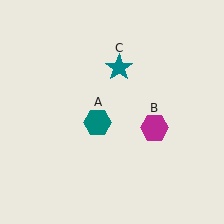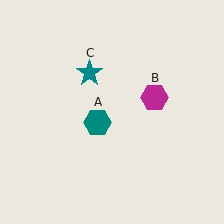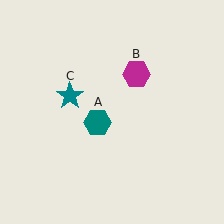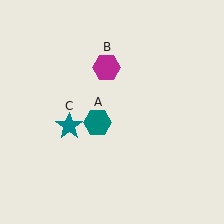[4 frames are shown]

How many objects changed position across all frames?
2 objects changed position: magenta hexagon (object B), teal star (object C).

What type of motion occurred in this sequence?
The magenta hexagon (object B), teal star (object C) rotated counterclockwise around the center of the scene.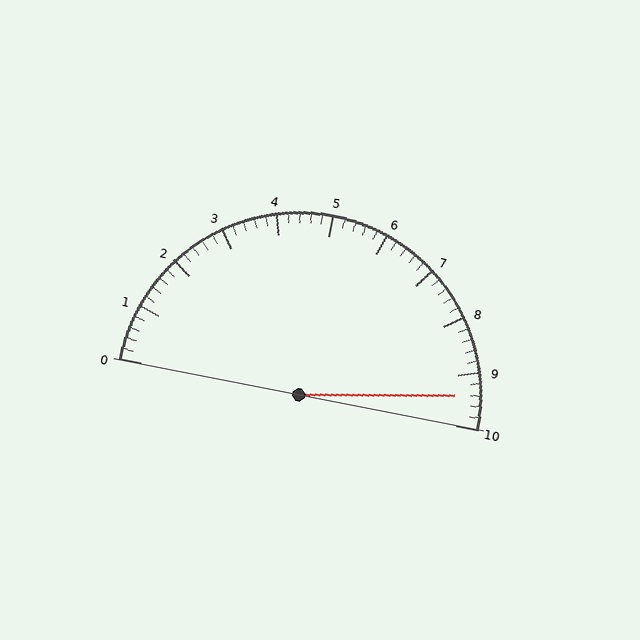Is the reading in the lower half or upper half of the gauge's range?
The reading is in the upper half of the range (0 to 10).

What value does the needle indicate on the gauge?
The needle indicates approximately 9.4.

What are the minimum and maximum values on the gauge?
The gauge ranges from 0 to 10.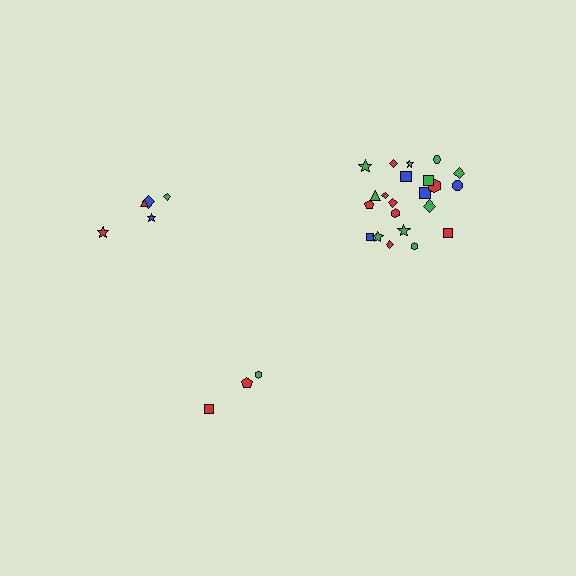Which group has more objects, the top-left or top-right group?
The top-right group.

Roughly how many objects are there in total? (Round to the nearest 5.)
Roughly 30 objects in total.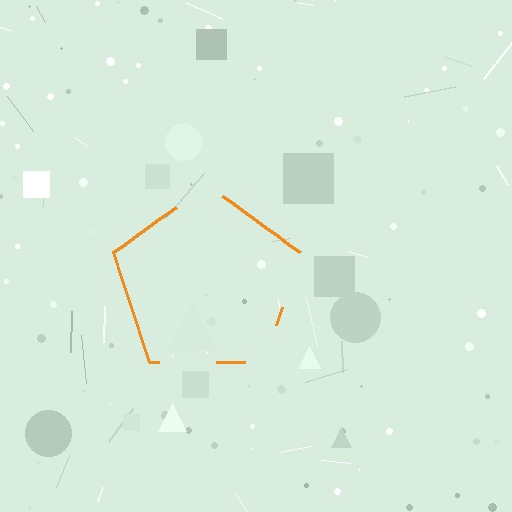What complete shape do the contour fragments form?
The contour fragments form a pentagon.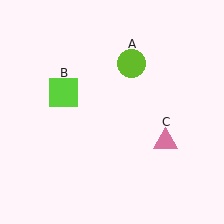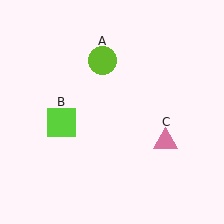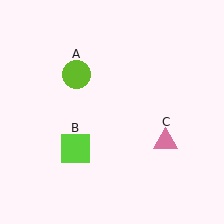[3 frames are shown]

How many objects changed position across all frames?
2 objects changed position: lime circle (object A), lime square (object B).